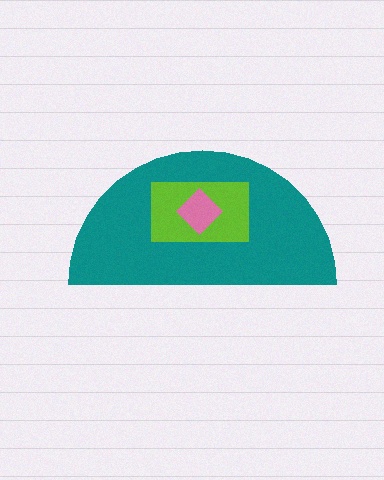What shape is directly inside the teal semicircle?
The lime rectangle.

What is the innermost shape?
The pink diamond.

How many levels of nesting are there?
3.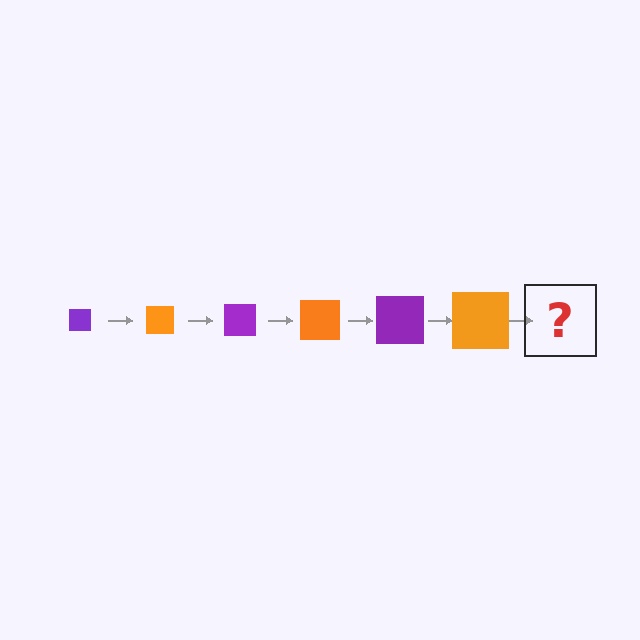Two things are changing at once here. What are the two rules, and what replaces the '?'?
The two rules are that the square grows larger each step and the color cycles through purple and orange. The '?' should be a purple square, larger than the previous one.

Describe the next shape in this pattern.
It should be a purple square, larger than the previous one.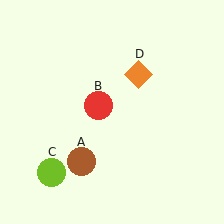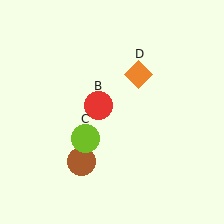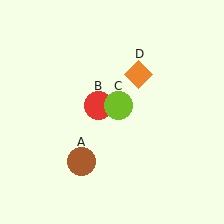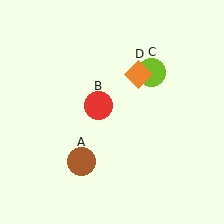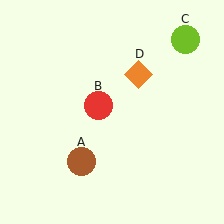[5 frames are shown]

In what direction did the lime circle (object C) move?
The lime circle (object C) moved up and to the right.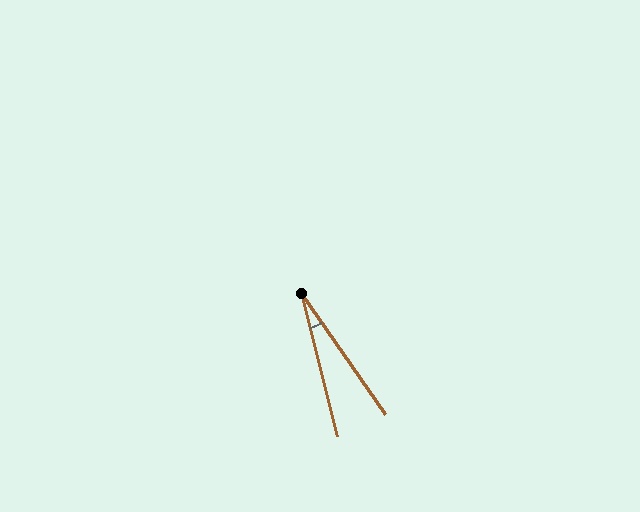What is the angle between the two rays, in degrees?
Approximately 21 degrees.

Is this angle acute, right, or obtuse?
It is acute.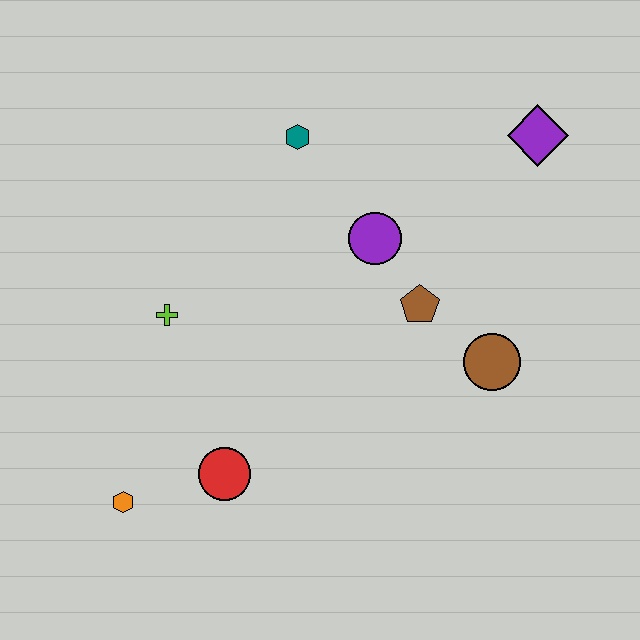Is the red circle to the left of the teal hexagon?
Yes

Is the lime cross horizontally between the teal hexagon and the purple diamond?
No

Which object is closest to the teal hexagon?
The purple circle is closest to the teal hexagon.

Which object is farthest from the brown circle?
The orange hexagon is farthest from the brown circle.